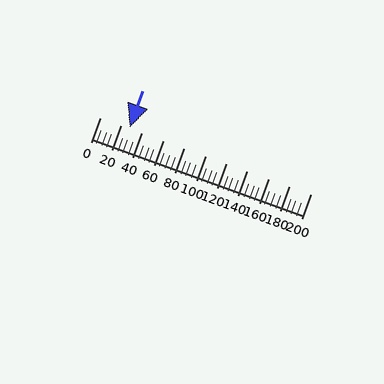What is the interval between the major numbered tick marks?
The major tick marks are spaced 20 units apart.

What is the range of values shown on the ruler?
The ruler shows values from 0 to 200.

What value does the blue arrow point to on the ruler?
The blue arrow points to approximately 28.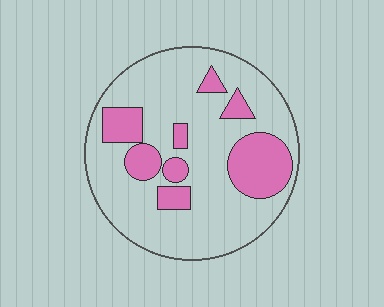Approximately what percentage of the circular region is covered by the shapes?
Approximately 25%.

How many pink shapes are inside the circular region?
8.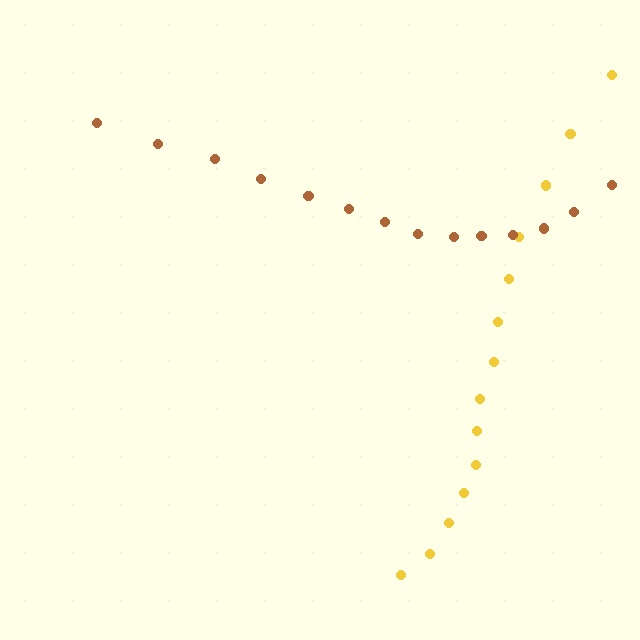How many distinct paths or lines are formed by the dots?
There are 2 distinct paths.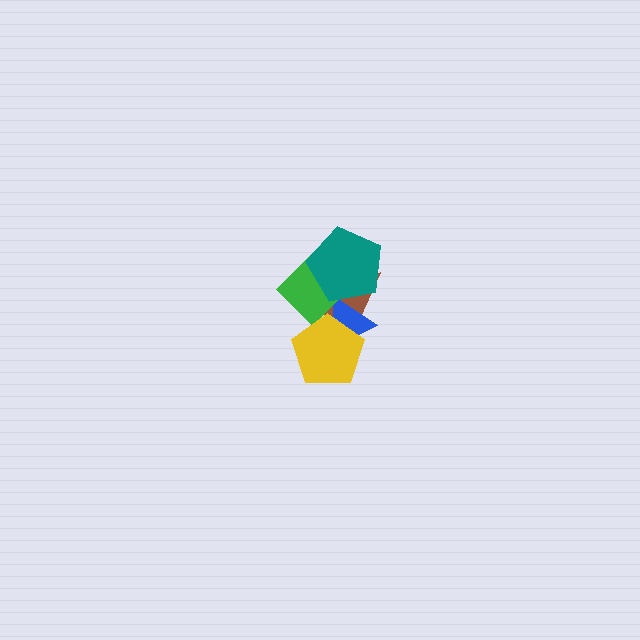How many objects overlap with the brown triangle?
4 objects overlap with the brown triangle.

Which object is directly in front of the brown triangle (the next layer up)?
The blue triangle is directly in front of the brown triangle.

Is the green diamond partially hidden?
Yes, it is partially covered by another shape.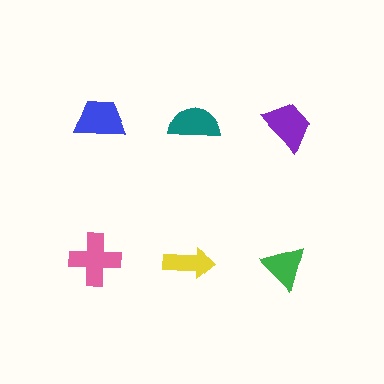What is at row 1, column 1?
A blue trapezoid.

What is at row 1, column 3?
A purple trapezoid.